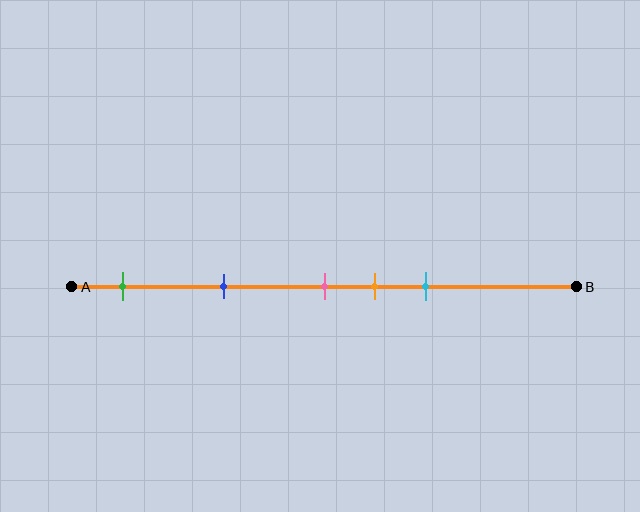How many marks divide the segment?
There are 5 marks dividing the segment.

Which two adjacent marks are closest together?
The pink and orange marks are the closest adjacent pair.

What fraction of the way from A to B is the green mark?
The green mark is approximately 10% (0.1) of the way from A to B.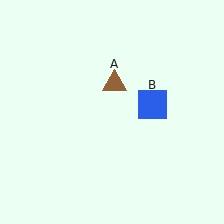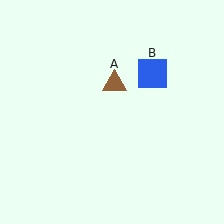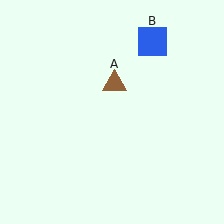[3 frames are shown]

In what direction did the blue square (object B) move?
The blue square (object B) moved up.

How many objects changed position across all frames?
1 object changed position: blue square (object B).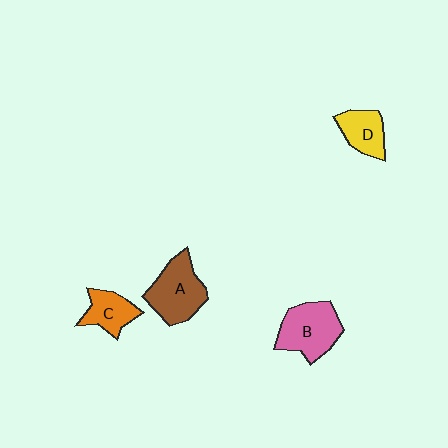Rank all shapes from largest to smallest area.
From largest to smallest: B (pink), A (brown), D (yellow), C (orange).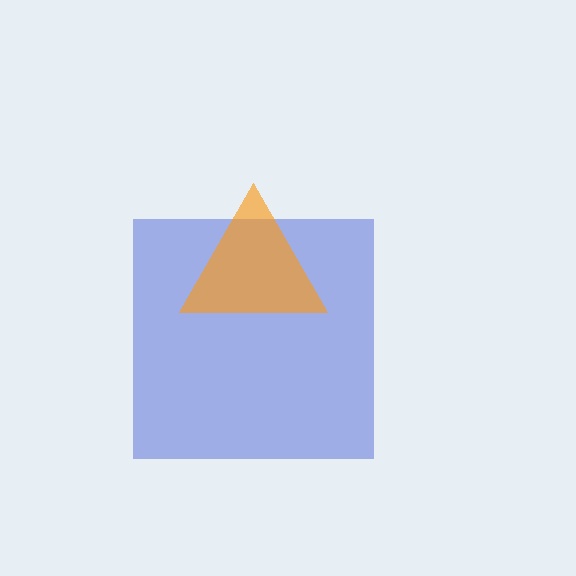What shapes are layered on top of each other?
The layered shapes are: a blue square, an orange triangle.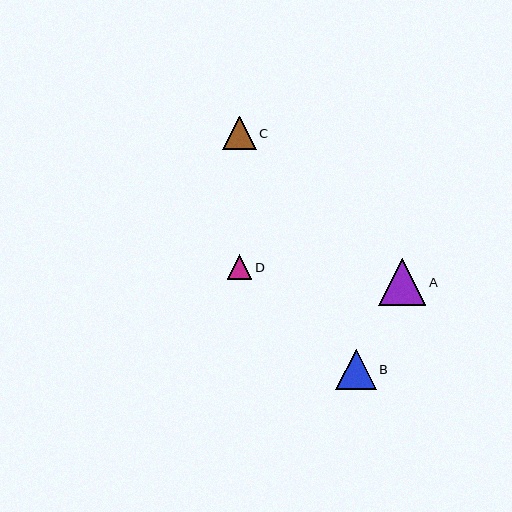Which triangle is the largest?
Triangle A is the largest with a size of approximately 47 pixels.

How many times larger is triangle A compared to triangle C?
Triangle A is approximately 1.4 times the size of triangle C.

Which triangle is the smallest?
Triangle D is the smallest with a size of approximately 25 pixels.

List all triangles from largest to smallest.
From largest to smallest: A, B, C, D.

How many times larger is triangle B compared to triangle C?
Triangle B is approximately 1.2 times the size of triangle C.